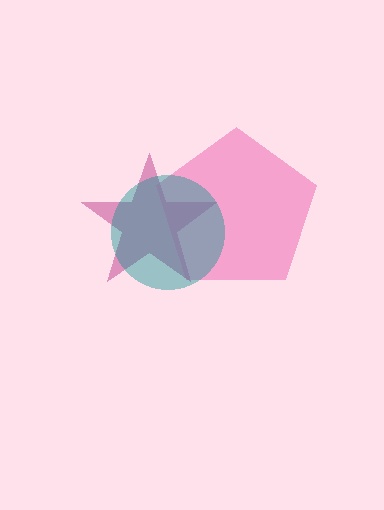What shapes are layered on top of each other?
The layered shapes are: a magenta star, a pink pentagon, a teal circle.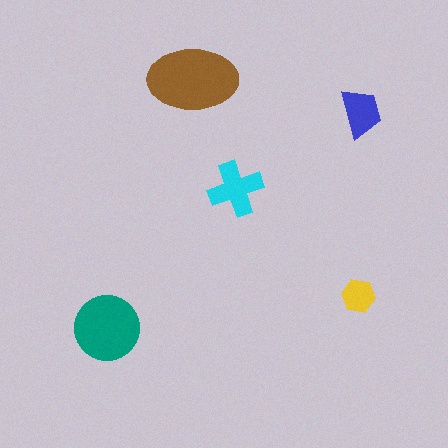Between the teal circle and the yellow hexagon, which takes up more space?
The teal circle.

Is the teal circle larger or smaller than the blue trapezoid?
Larger.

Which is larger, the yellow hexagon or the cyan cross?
The cyan cross.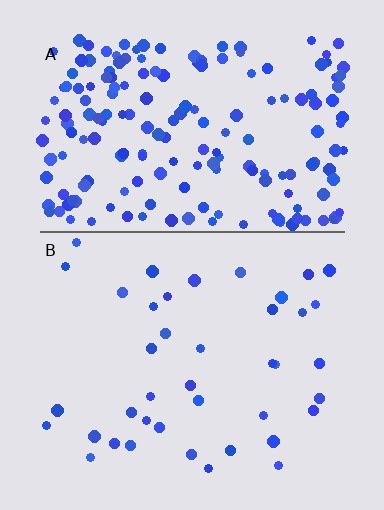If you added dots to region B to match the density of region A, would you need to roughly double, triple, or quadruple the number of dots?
Approximately quadruple.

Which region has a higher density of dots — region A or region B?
A (the top).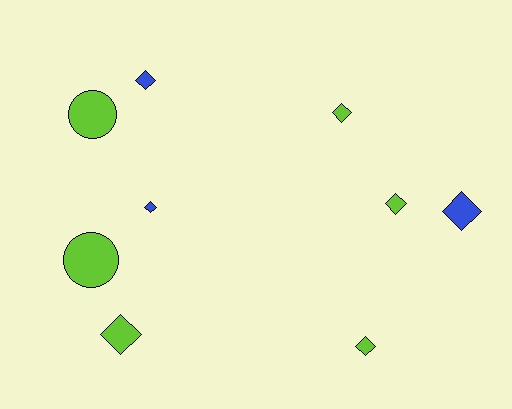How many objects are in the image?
There are 9 objects.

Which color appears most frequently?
Lime, with 6 objects.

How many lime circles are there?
There are 2 lime circles.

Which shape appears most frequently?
Diamond, with 7 objects.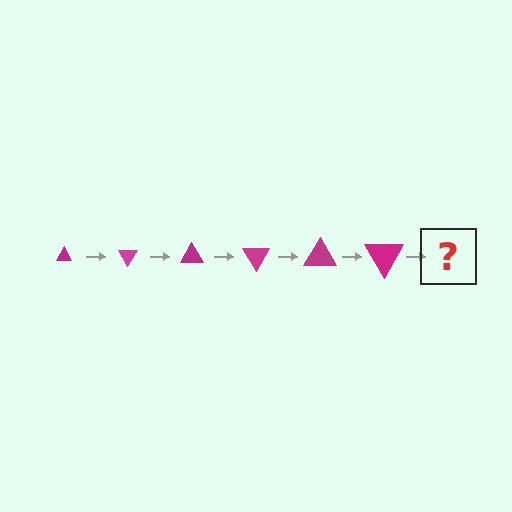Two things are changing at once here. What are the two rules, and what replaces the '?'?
The two rules are that the triangle grows larger each step and it rotates 60 degrees each step. The '?' should be a triangle, larger than the previous one and rotated 360 degrees from the start.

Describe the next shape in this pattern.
It should be a triangle, larger than the previous one and rotated 360 degrees from the start.